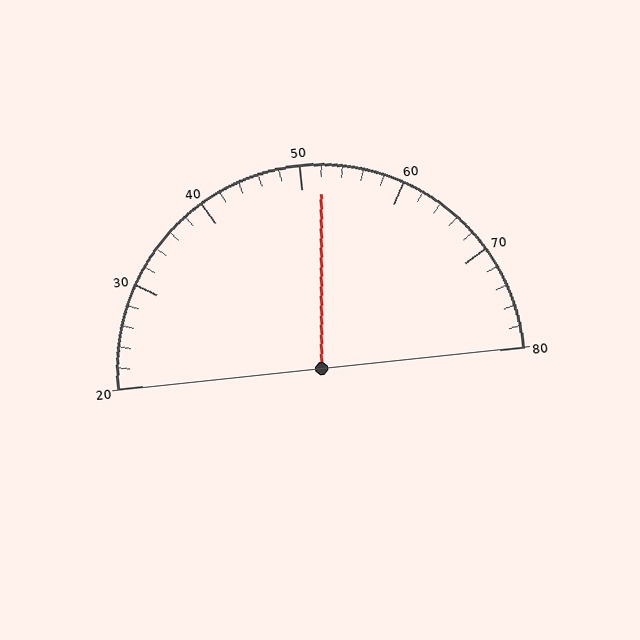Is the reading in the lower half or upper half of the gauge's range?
The reading is in the upper half of the range (20 to 80).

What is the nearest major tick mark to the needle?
The nearest major tick mark is 50.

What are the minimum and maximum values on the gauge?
The gauge ranges from 20 to 80.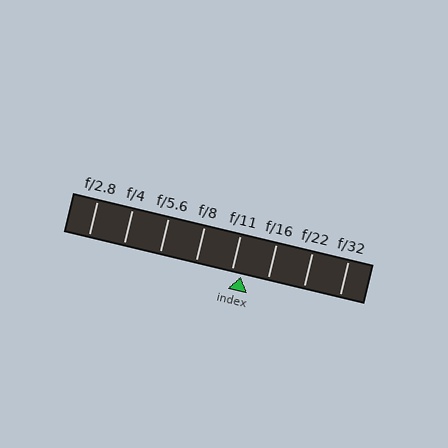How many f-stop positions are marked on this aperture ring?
There are 8 f-stop positions marked.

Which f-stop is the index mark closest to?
The index mark is closest to f/11.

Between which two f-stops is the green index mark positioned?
The index mark is between f/11 and f/16.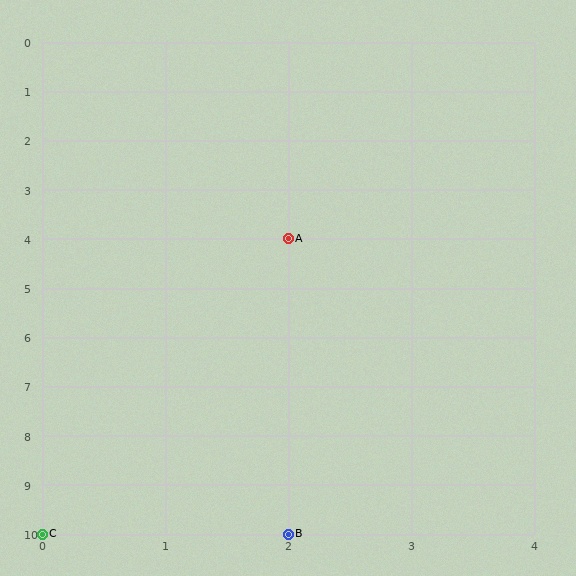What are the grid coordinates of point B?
Point B is at grid coordinates (2, 10).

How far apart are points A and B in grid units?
Points A and B are 6 rows apart.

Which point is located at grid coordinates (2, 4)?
Point A is at (2, 4).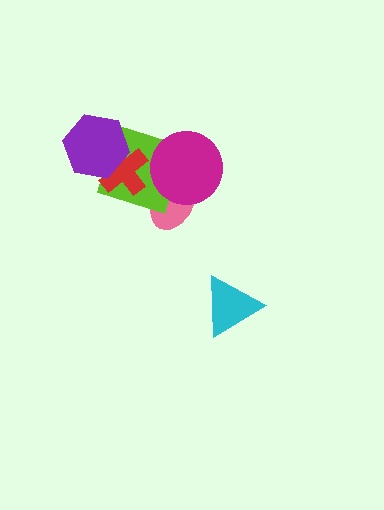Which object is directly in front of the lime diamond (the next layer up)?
The red cross is directly in front of the lime diamond.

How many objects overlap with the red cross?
2 objects overlap with the red cross.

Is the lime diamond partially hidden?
Yes, it is partially covered by another shape.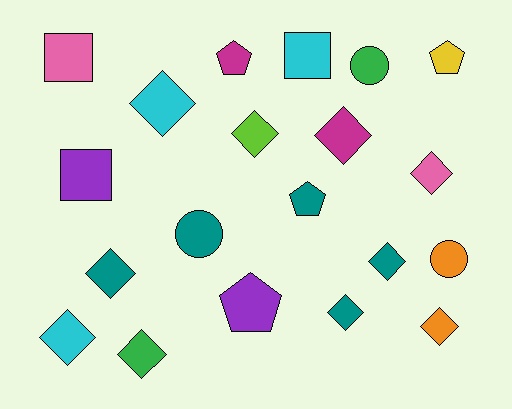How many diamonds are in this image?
There are 10 diamonds.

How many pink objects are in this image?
There are 2 pink objects.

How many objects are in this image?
There are 20 objects.